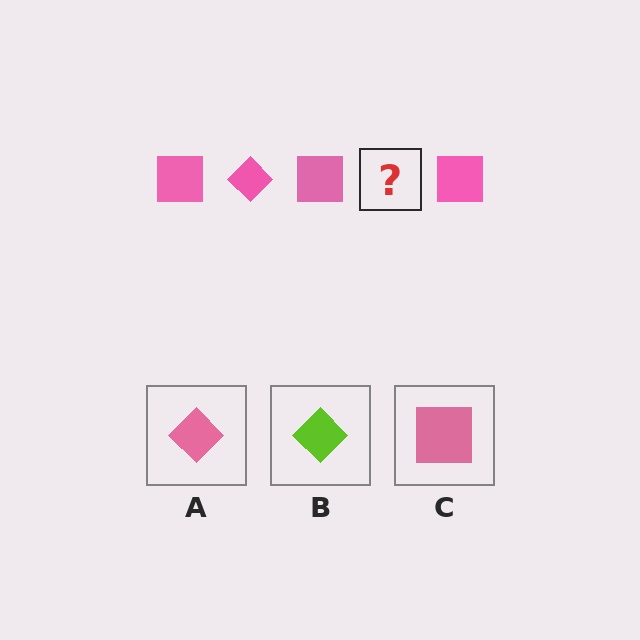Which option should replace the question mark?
Option A.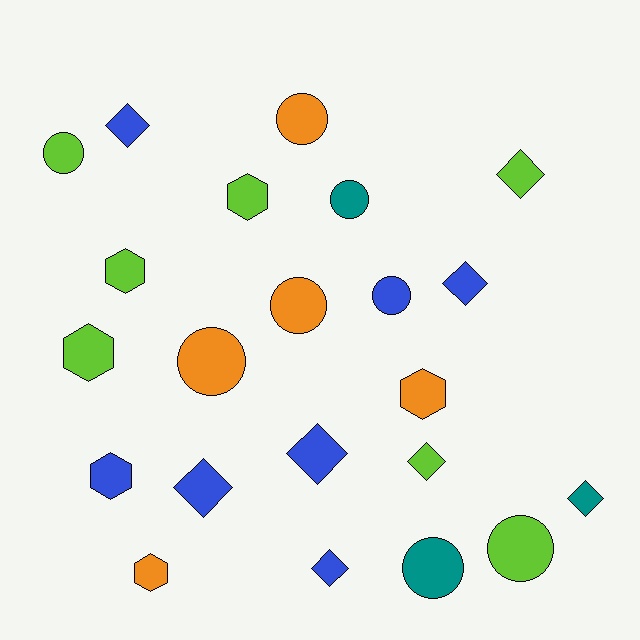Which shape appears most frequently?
Diamond, with 8 objects.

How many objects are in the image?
There are 22 objects.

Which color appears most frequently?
Lime, with 7 objects.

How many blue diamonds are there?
There are 5 blue diamonds.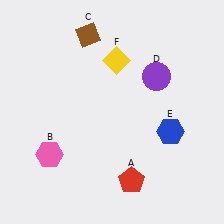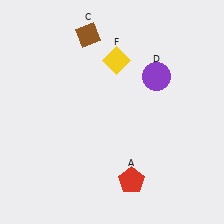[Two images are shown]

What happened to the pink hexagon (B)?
The pink hexagon (B) was removed in Image 2. It was in the bottom-left area of Image 1.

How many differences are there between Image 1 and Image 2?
There are 2 differences between the two images.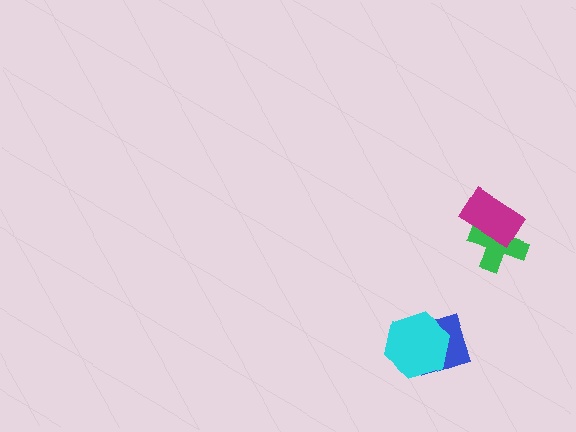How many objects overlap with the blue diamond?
1 object overlaps with the blue diamond.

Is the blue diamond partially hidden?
Yes, it is partially covered by another shape.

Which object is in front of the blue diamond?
The cyan hexagon is in front of the blue diamond.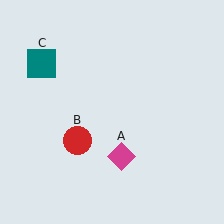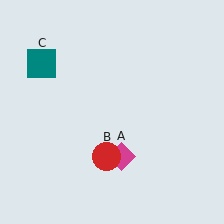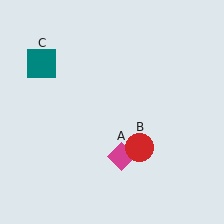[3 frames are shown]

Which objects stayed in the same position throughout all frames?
Magenta diamond (object A) and teal square (object C) remained stationary.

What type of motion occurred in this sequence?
The red circle (object B) rotated counterclockwise around the center of the scene.